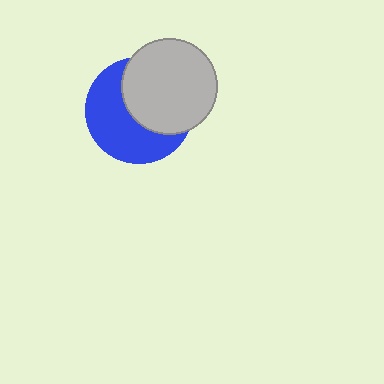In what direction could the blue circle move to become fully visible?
The blue circle could move toward the lower-left. That would shift it out from behind the light gray circle entirely.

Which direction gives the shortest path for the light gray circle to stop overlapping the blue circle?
Moving toward the upper-right gives the shortest separation.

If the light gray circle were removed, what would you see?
You would see the complete blue circle.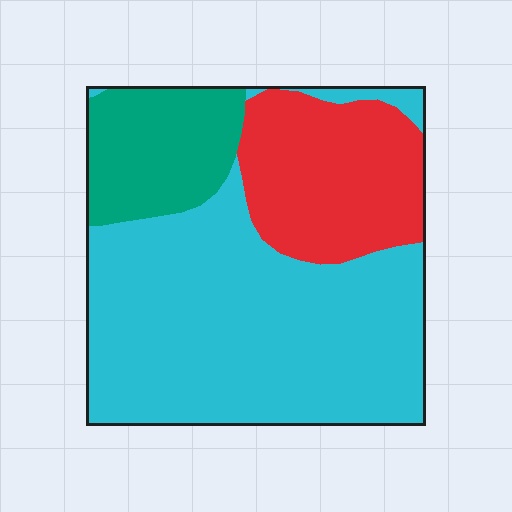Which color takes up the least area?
Teal, at roughly 15%.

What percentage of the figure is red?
Red takes up about one quarter (1/4) of the figure.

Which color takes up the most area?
Cyan, at roughly 60%.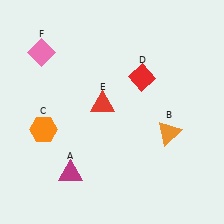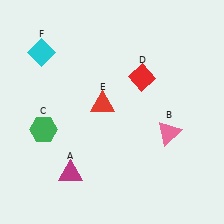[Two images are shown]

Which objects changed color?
B changed from orange to pink. C changed from orange to green. F changed from pink to cyan.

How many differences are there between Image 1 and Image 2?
There are 3 differences between the two images.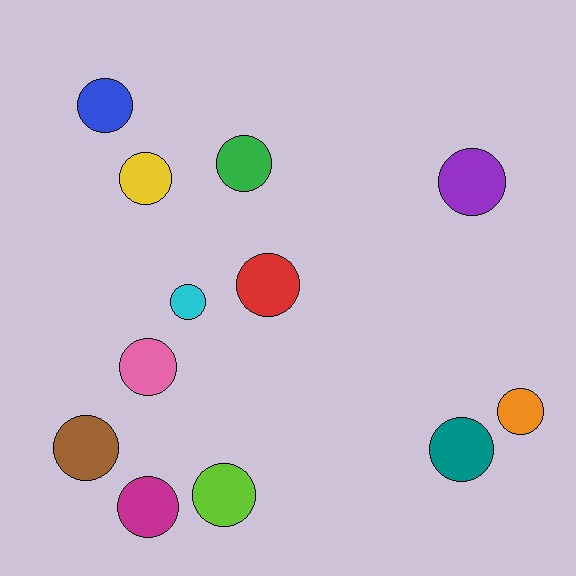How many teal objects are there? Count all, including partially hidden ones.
There is 1 teal object.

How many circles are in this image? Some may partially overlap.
There are 12 circles.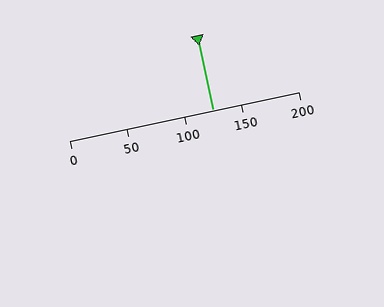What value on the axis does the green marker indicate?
The marker indicates approximately 125.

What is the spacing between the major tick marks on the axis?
The major ticks are spaced 50 apart.